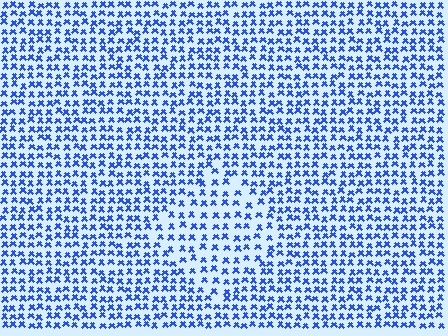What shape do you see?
I see a diamond.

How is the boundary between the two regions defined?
The boundary is defined by a change in element density (approximately 1.5x ratio). All elements are the same color, size, and shape.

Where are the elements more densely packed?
The elements are more densely packed outside the diamond boundary.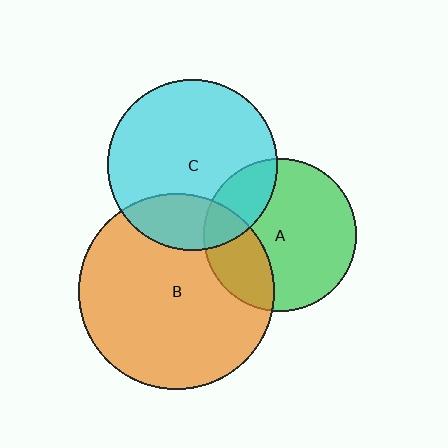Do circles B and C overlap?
Yes.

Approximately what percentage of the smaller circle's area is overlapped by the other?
Approximately 20%.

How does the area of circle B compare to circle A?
Approximately 1.6 times.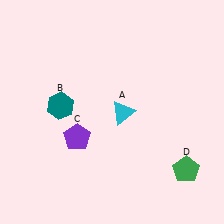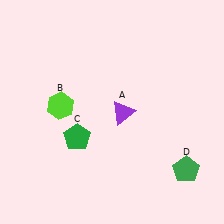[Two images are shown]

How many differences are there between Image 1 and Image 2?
There are 3 differences between the two images.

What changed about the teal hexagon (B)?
In Image 1, B is teal. In Image 2, it changed to lime.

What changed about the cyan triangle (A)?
In Image 1, A is cyan. In Image 2, it changed to purple.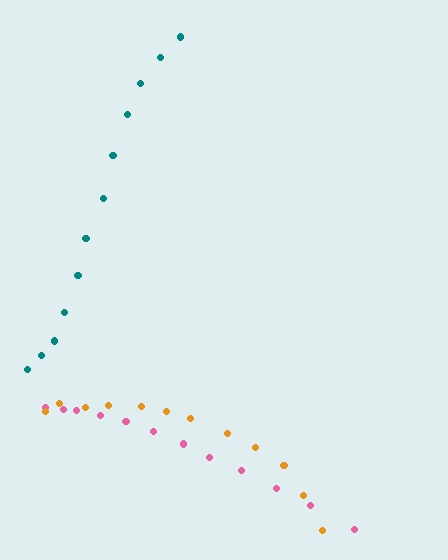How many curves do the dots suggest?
There are 3 distinct paths.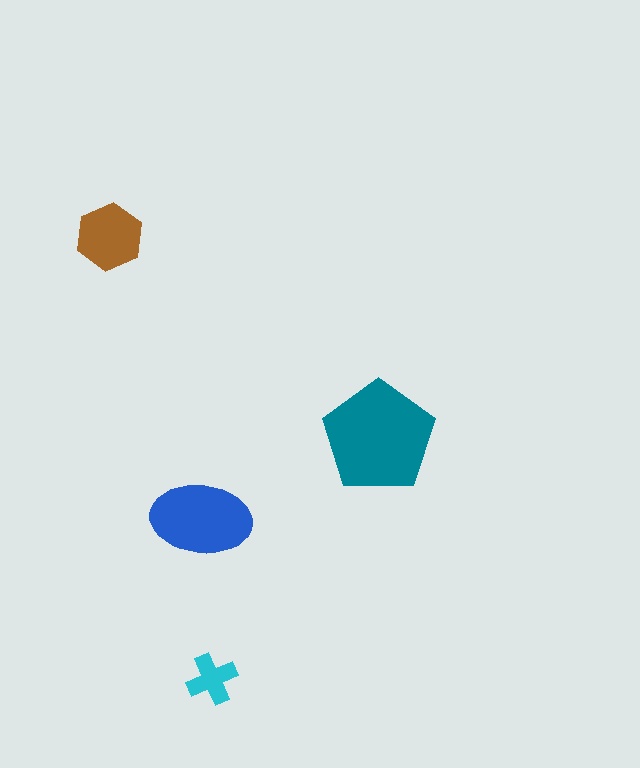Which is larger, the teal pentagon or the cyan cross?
The teal pentagon.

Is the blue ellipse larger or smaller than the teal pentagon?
Smaller.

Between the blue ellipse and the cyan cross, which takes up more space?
The blue ellipse.